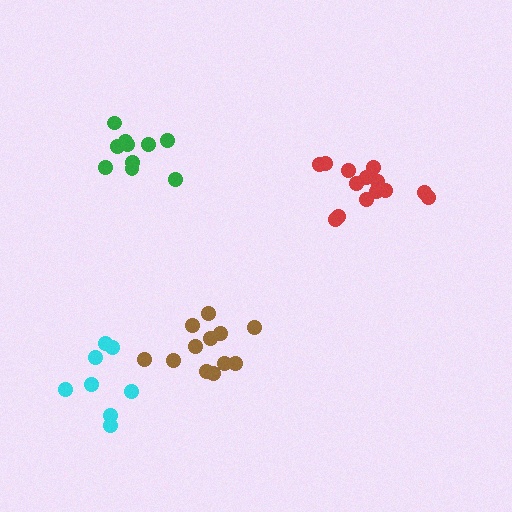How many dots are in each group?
Group 1: 10 dots, Group 2: 12 dots, Group 3: 14 dots, Group 4: 8 dots (44 total).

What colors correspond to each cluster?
The clusters are colored: green, brown, red, cyan.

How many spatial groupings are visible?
There are 4 spatial groupings.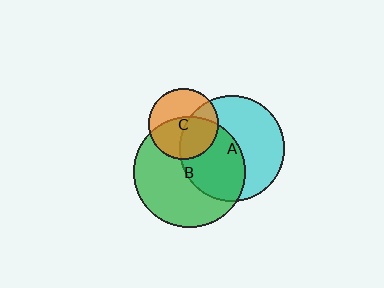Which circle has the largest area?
Circle B (green).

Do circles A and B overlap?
Yes.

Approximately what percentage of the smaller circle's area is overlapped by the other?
Approximately 45%.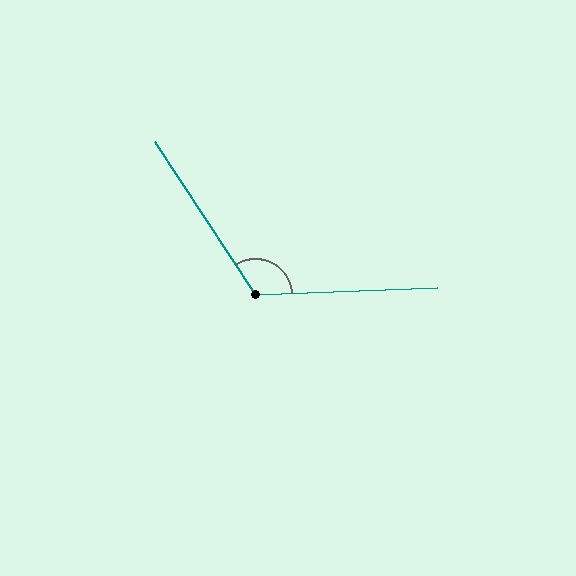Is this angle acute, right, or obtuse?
It is obtuse.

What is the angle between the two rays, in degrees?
Approximately 121 degrees.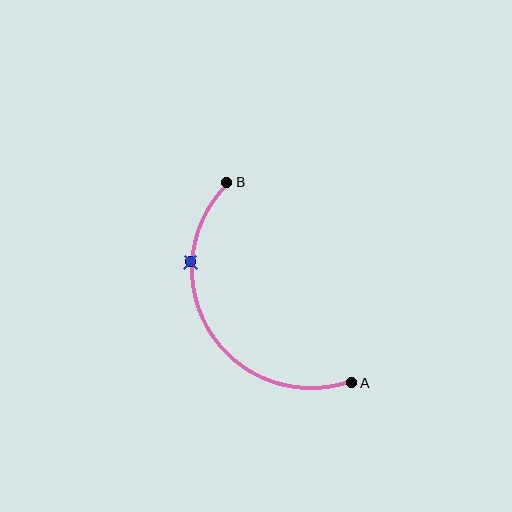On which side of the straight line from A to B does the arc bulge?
The arc bulges to the left of the straight line connecting A and B.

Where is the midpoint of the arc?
The arc midpoint is the point on the curve farthest from the straight line joining A and B. It sits to the left of that line.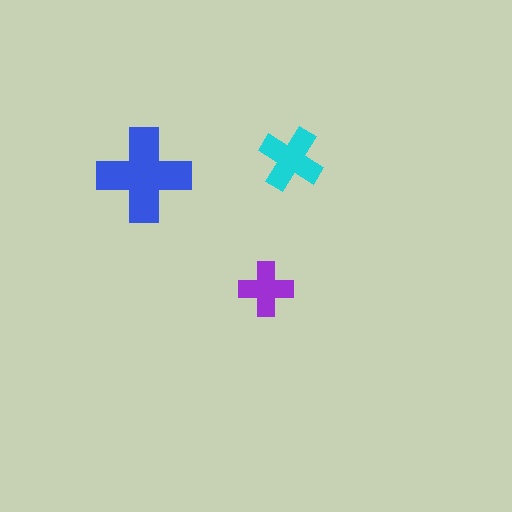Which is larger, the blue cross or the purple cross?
The blue one.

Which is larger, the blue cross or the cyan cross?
The blue one.